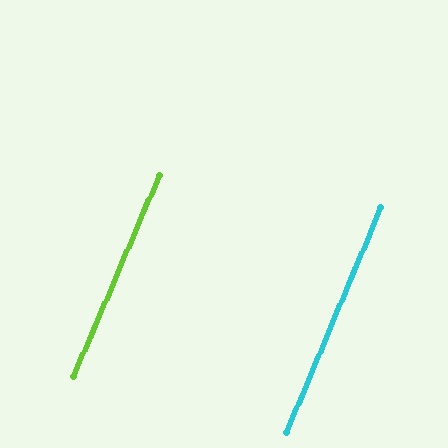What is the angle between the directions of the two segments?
Approximately 1 degree.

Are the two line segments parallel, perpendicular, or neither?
Parallel — their directions differ by only 0.6°.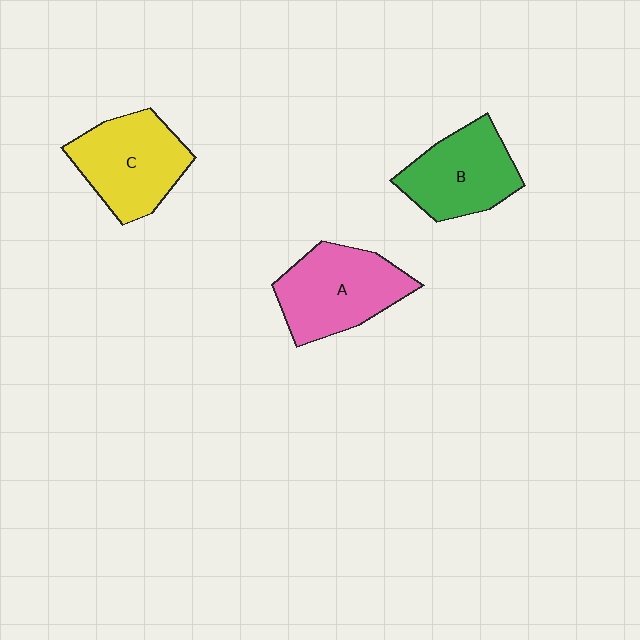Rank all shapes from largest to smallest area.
From largest to smallest: A (pink), C (yellow), B (green).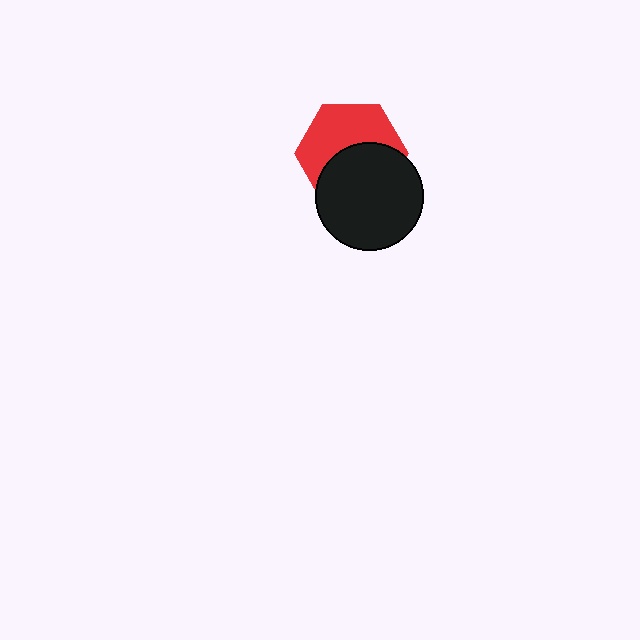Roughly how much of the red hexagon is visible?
About half of it is visible (roughly 52%).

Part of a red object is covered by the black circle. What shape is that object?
It is a hexagon.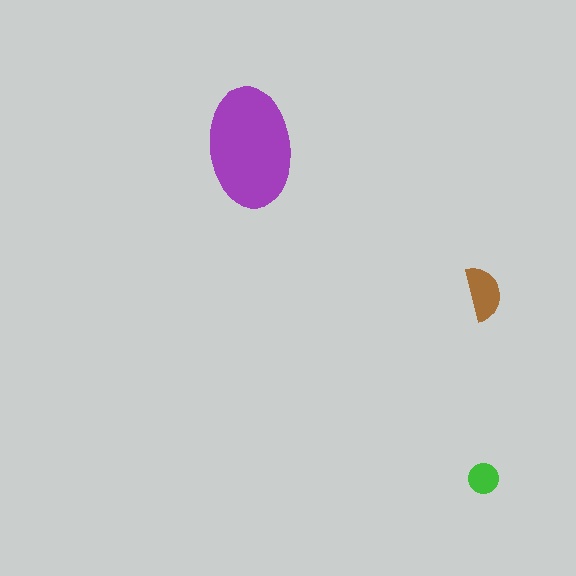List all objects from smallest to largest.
The green circle, the brown semicircle, the purple ellipse.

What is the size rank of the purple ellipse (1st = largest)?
1st.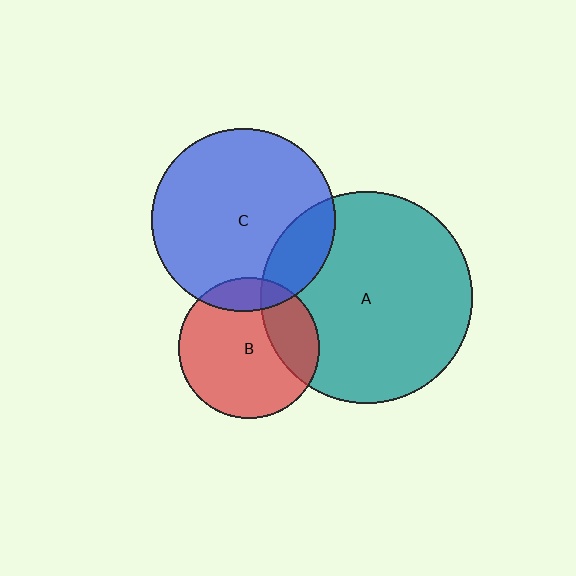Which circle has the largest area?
Circle A (teal).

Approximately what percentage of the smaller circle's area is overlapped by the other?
Approximately 15%.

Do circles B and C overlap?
Yes.